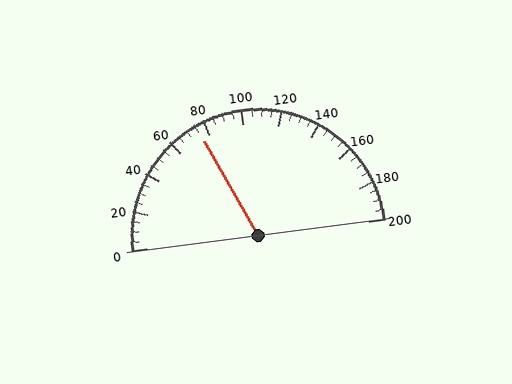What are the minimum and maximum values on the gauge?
The gauge ranges from 0 to 200.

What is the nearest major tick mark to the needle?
The nearest major tick mark is 80.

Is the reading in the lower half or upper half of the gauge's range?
The reading is in the lower half of the range (0 to 200).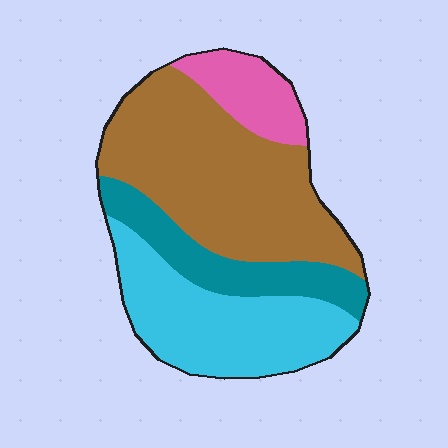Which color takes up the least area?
Pink, at roughly 10%.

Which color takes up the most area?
Brown, at roughly 45%.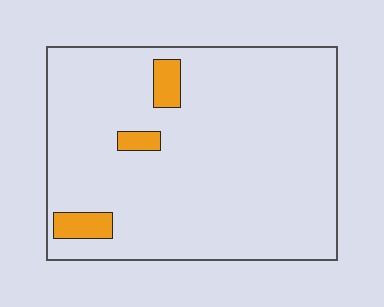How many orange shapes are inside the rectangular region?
3.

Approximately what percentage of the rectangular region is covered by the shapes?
Approximately 5%.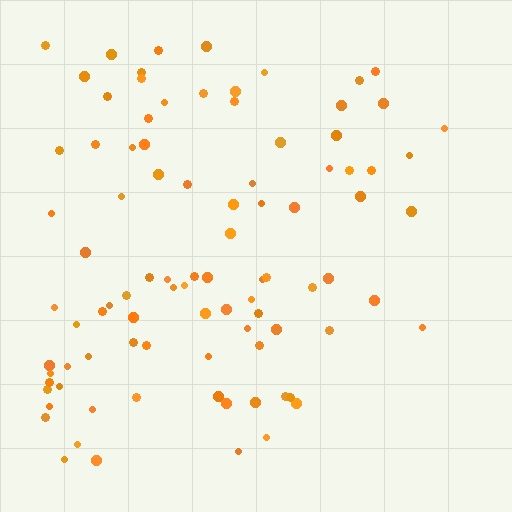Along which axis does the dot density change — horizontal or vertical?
Horizontal.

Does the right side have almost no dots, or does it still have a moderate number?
Still a moderate number, just noticeably fewer than the left.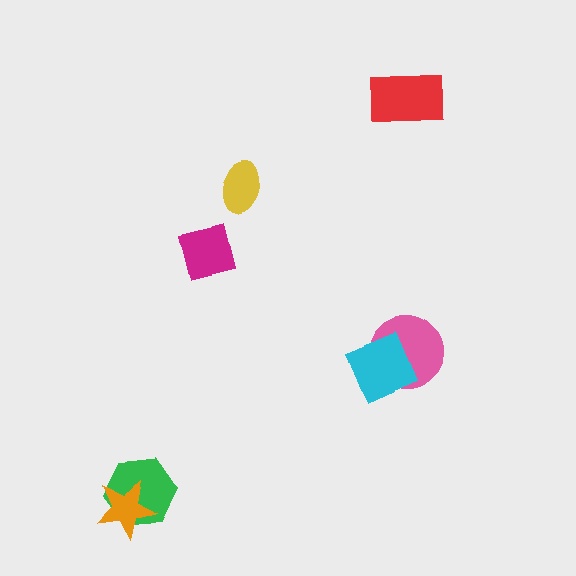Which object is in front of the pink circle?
The cyan diamond is in front of the pink circle.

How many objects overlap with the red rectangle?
0 objects overlap with the red rectangle.